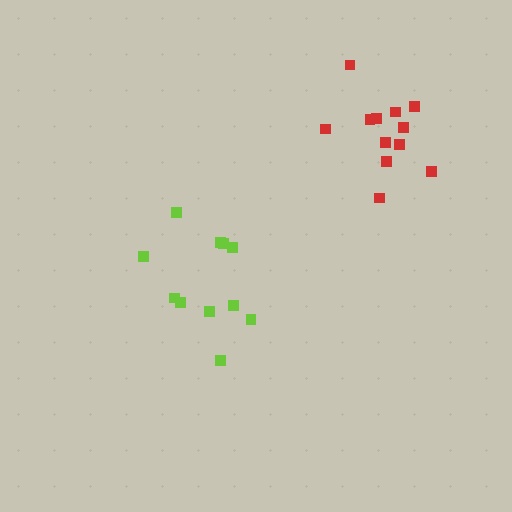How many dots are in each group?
Group 1: 11 dots, Group 2: 12 dots (23 total).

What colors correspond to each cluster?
The clusters are colored: lime, red.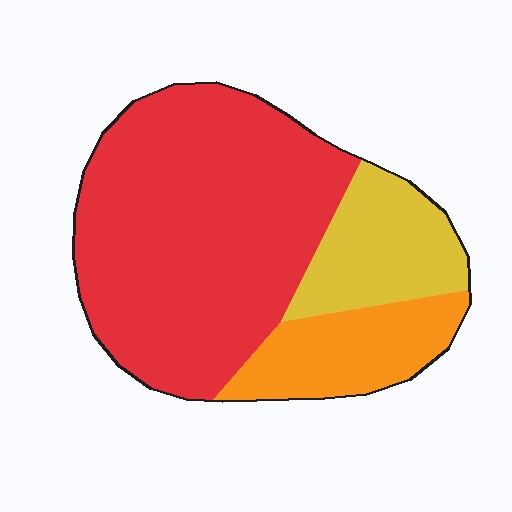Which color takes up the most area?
Red, at roughly 65%.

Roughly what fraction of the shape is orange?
Orange takes up about one sixth (1/6) of the shape.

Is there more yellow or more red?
Red.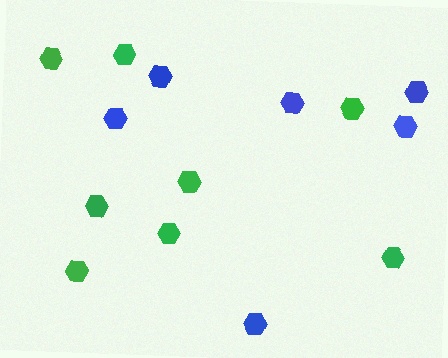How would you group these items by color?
There are 2 groups: one group of blue hexagons (6) and one group of green hexagons (8).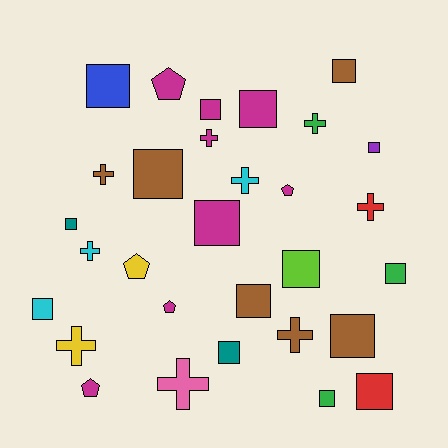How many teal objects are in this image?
There are 2 teal objects.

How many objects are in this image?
There are 30 objects.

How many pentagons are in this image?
There are 5 pentagons.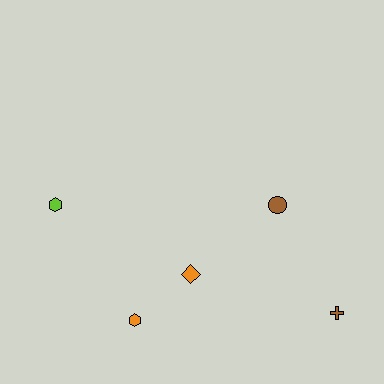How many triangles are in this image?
There are no triangles.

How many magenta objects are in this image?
There are no magenta objects.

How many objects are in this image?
There are 5 objects.